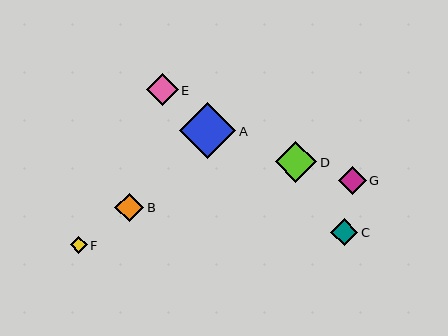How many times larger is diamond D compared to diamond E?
Diamond D is approximately 1.3 times the size of diamond E.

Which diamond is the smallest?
Diamond F is the smallest with a size of approximately 16 pixels.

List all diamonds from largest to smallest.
From largest to smallest: A, D, E, B, G, C, F.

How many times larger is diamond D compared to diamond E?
Diamond D is approximately 1.3 times the size of diamond E.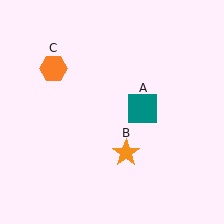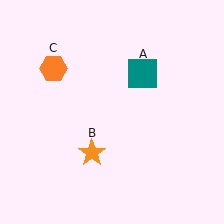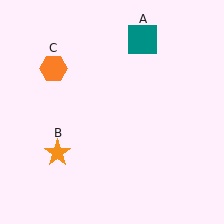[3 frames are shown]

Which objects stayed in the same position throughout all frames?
Orange hexagon (object C) remained stationary.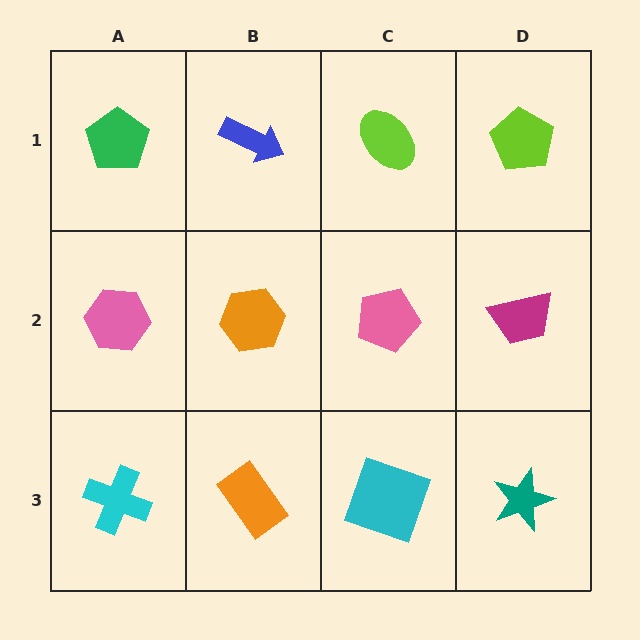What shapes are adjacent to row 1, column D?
A magenta trapezoid (row 2, column D), a lime ellipse (row 1, column C).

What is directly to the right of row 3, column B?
A cyan square.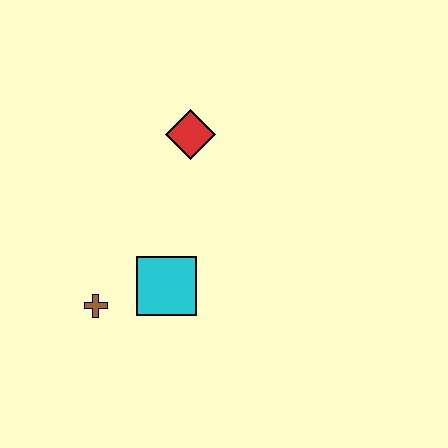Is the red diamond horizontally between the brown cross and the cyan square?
No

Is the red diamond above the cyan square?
Yes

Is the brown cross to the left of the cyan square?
Yes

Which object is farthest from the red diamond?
The brown cross is farthest from the red diamond.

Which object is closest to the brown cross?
The cyan square is closest to the brown cross.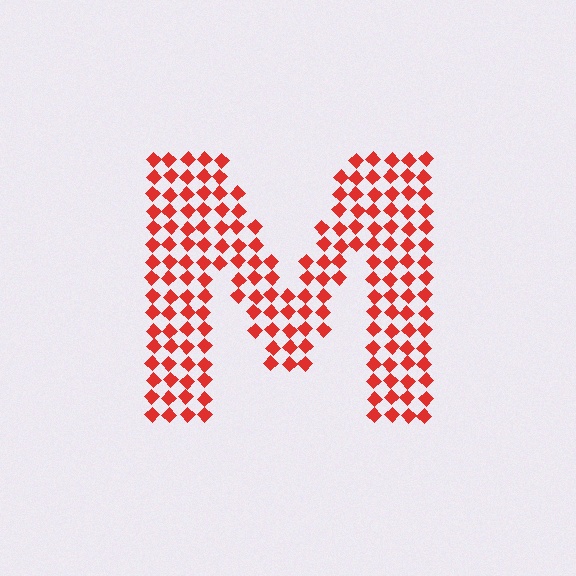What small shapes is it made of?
It is made of small diamonds.